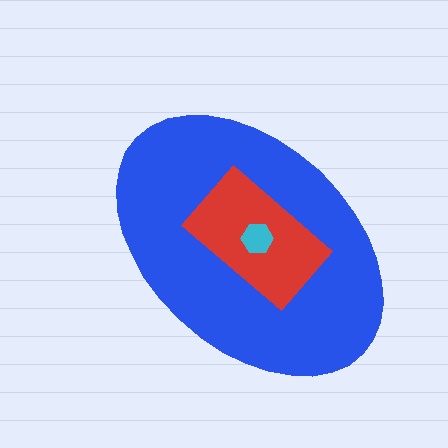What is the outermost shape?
The blue ellipse.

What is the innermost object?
The cyan hexagon.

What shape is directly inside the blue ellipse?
The red rectangle.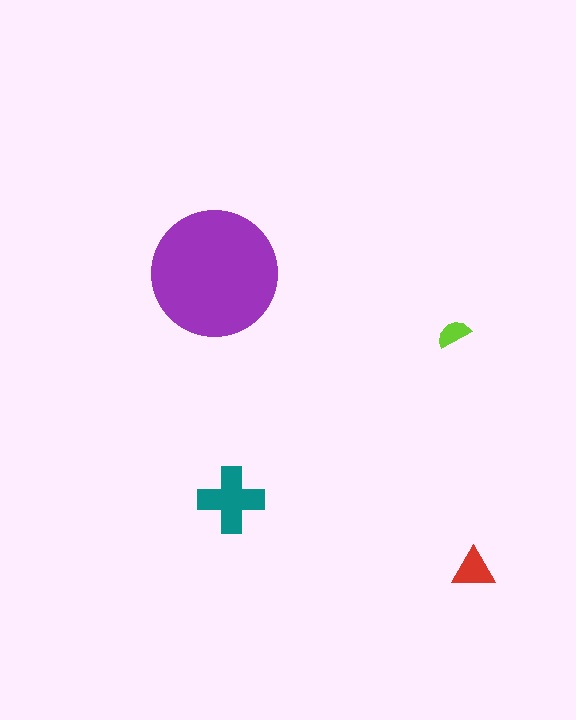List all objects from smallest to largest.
The lime semicircle, the red triangle, the teal cross, the purple circle.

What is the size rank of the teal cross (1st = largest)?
2nd.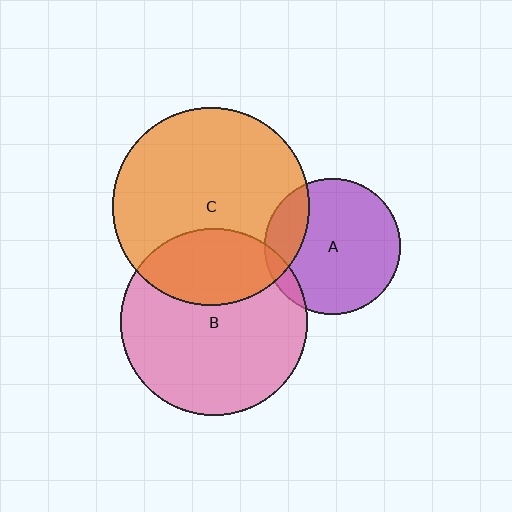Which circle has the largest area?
Circle C (orange).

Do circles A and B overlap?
Yes.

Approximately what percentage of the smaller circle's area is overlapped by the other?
Approximately 5%.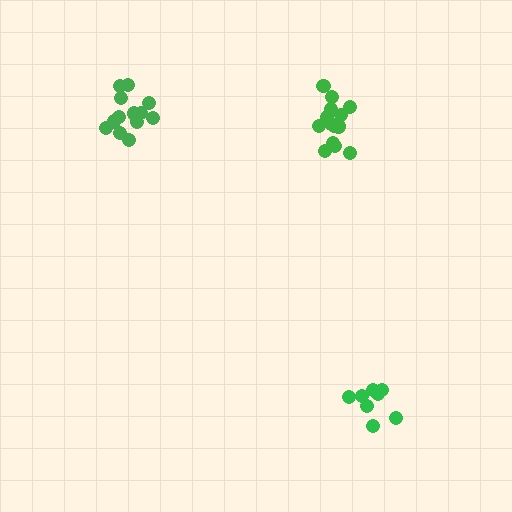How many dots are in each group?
Group 1: 8 dots, Group 2: 14 dots, Group 3: 13 dots (35 total).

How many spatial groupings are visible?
There are 3 spatial groupings.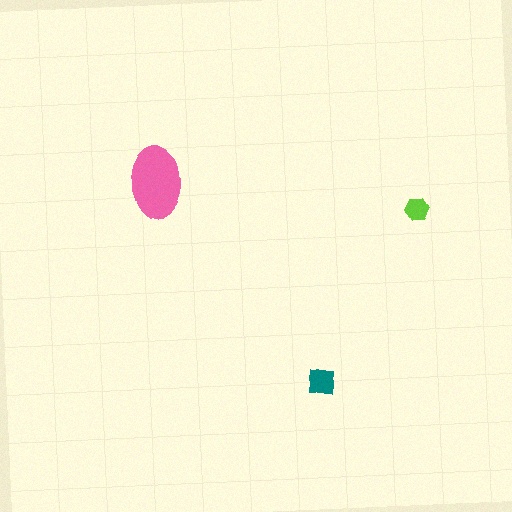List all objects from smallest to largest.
The lime hexagon, the teal square, the pink ellipse.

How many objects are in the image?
There are 3 objects in the image.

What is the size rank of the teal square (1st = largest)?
2nd.